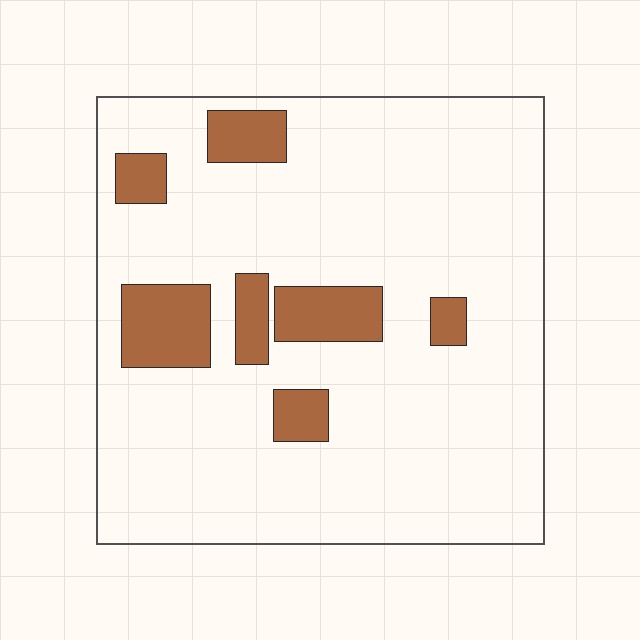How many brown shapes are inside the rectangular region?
7.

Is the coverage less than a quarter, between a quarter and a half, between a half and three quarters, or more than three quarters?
Less than a quarter.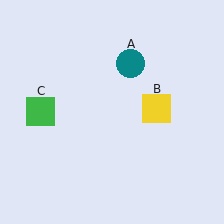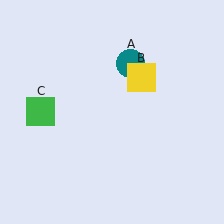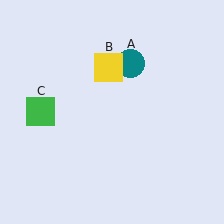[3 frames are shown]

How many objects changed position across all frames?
1 object changed position: yellow square (object B).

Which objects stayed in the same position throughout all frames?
Teal circle (object A) and green square (object C) remained stationary.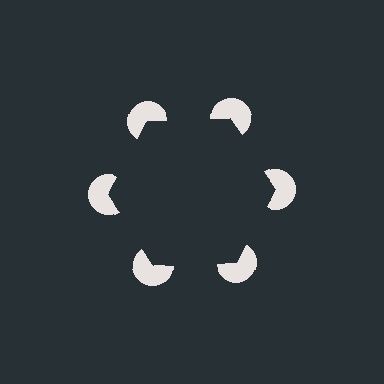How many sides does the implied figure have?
6 sides.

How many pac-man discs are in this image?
There are 6 — one at each vertex of the illusory hexagon.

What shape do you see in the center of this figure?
An illusory hexagon — its edges are inferred from the aligned wedge cuts in the pac-man discs, not physically drawn.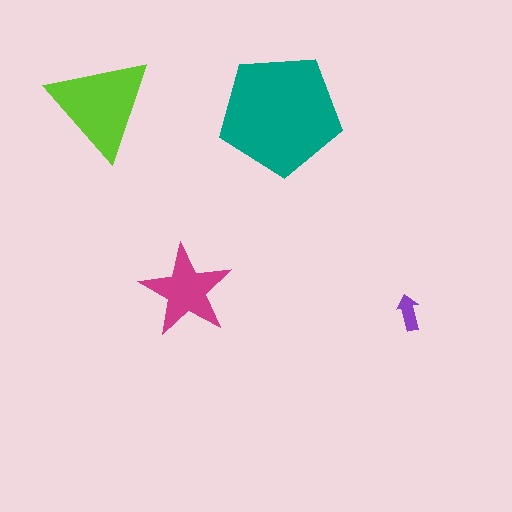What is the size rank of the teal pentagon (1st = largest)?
1st.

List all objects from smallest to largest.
The purple arrow, the magenta star, the lime triangle, the teal pentagon.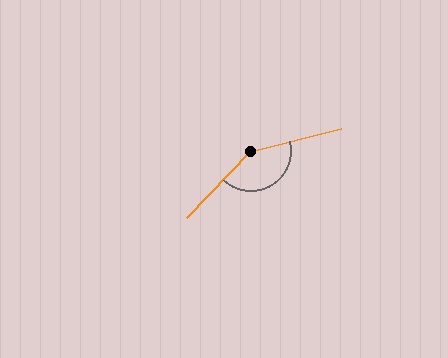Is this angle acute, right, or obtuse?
It is obtuse.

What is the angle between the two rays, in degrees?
Approximately 148 degrees.